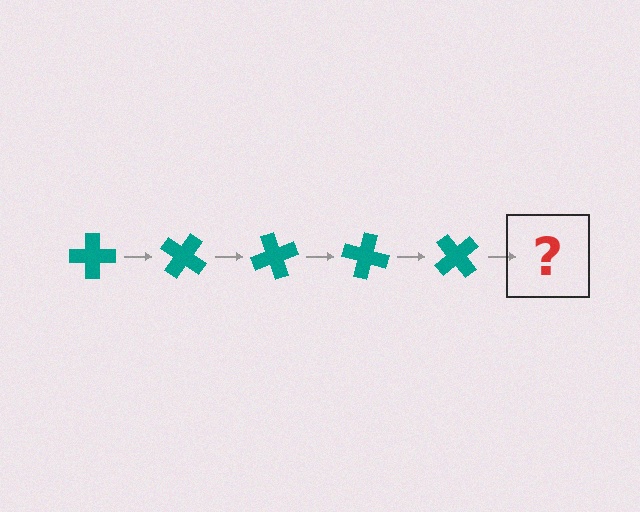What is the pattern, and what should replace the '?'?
The pattern is that the cross rotates 35 degrees each step. The '?' should be a teal cross rotated 175 degrees.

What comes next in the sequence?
The next element should be a teal cross rotated 175 degrees.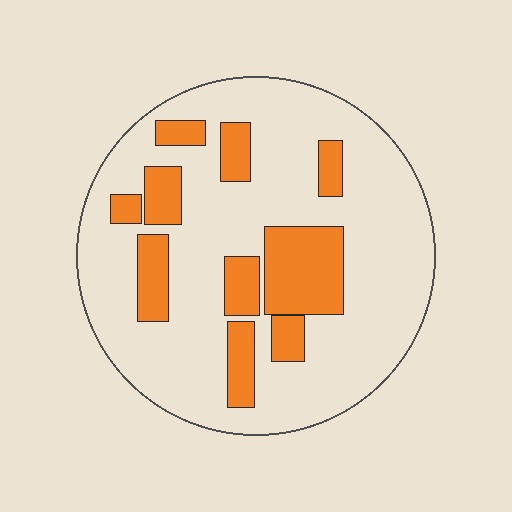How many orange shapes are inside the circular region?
10.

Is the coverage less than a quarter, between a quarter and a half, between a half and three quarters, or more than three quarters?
Less than a quarter.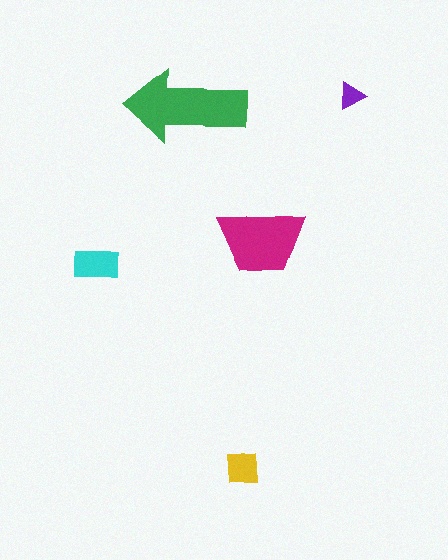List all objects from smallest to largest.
The purple triangle, the yellow square, the cyan rectangle, the magenta trapezoid, the green arrow.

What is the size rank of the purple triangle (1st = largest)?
5th.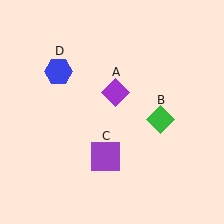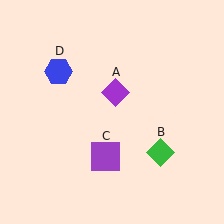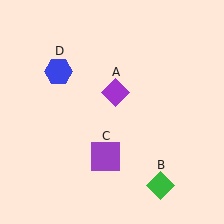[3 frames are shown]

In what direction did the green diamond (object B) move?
The green diamond (object B) moved down.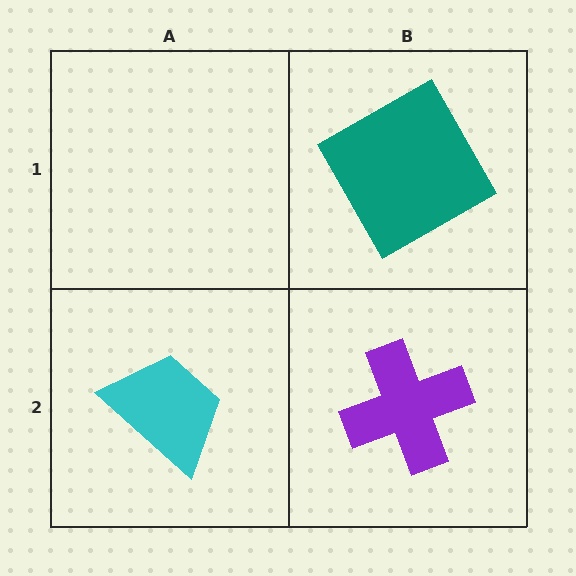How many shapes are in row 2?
2 shapes.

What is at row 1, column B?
A teal square.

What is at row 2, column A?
A cyan trapezoid.